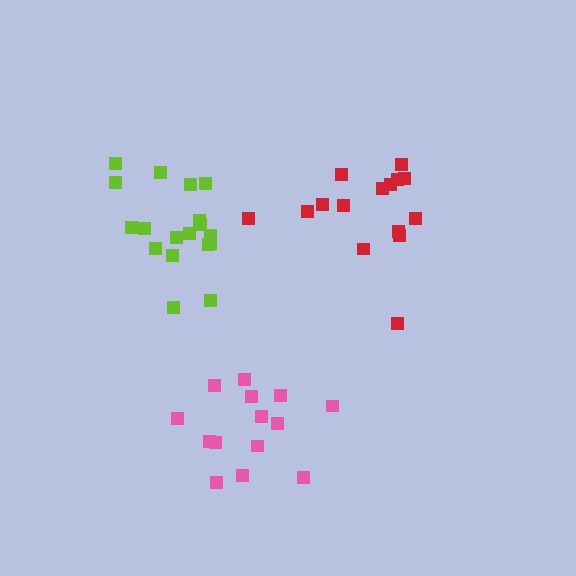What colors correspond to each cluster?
The clusters are colored: red, lime, pink.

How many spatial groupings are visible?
There are 3 spatial groupings.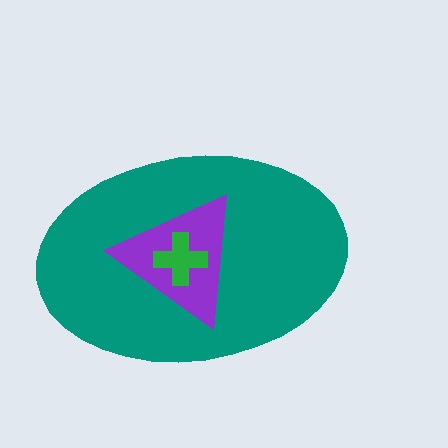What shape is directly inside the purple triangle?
The green cross.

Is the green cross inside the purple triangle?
Yes.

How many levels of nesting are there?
3.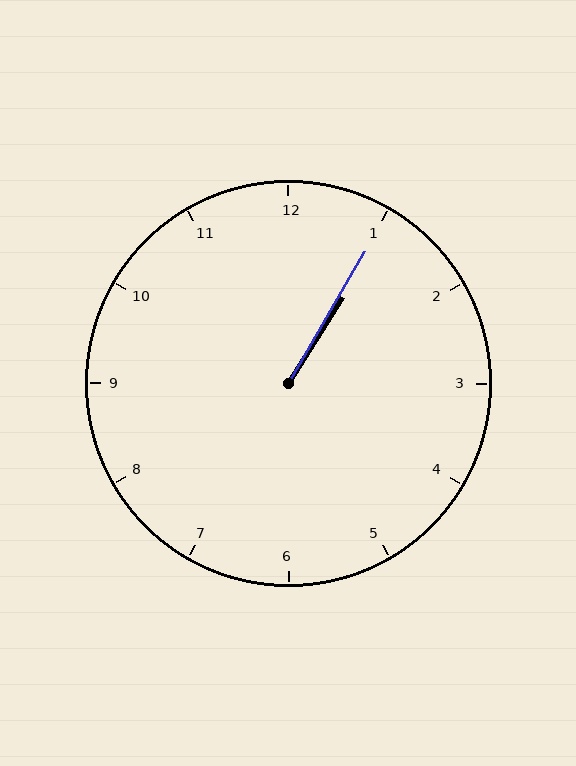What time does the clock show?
1:05.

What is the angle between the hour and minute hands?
Approximately 2 degrees.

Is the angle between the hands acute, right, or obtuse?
It is acute.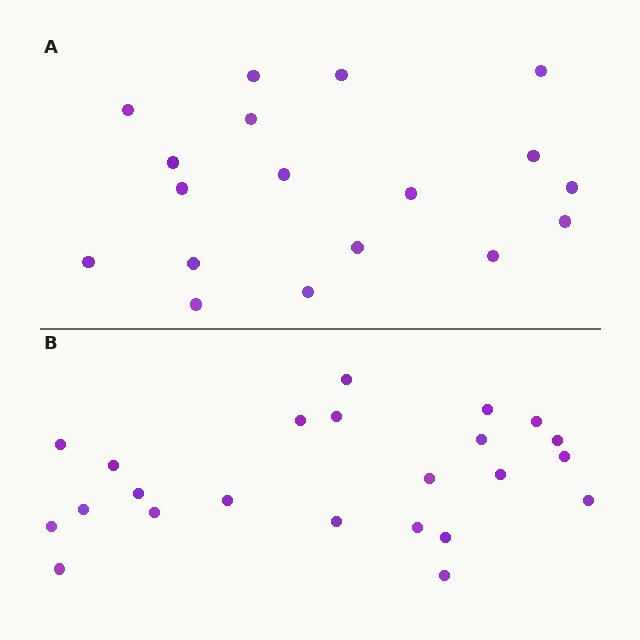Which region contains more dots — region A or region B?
Region B (the bottom region) has more dots.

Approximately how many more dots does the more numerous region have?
Region B has about 5 more dots than region A.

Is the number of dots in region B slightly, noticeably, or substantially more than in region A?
Region B has noticeably more, but not dramatically so. The ratio is roughly 1.3 to 1.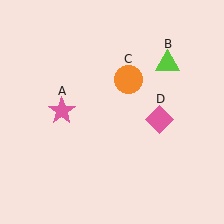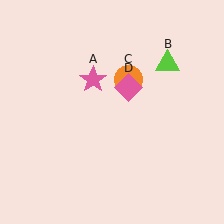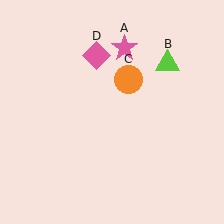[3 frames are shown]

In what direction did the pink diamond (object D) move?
The pink diamond (object D) moved up and to the left.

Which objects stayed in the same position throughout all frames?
Lime triangle (object B) and orange circle (object C) remained stationary.